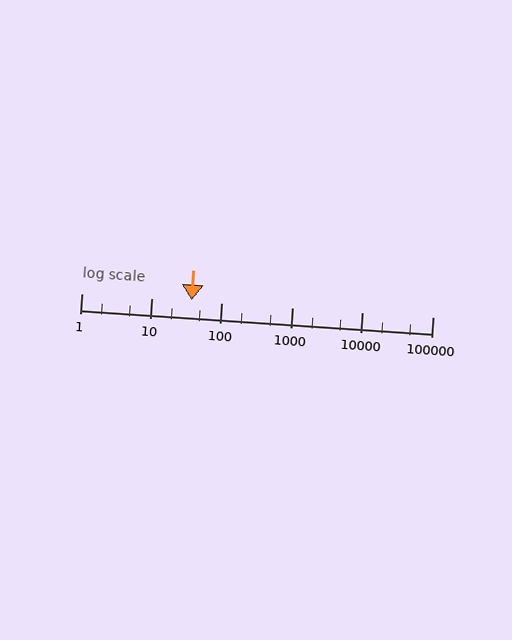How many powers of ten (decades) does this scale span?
The scale spans 5 decades, from 1 to 100000.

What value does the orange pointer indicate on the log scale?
The pointer indicates approximately 37.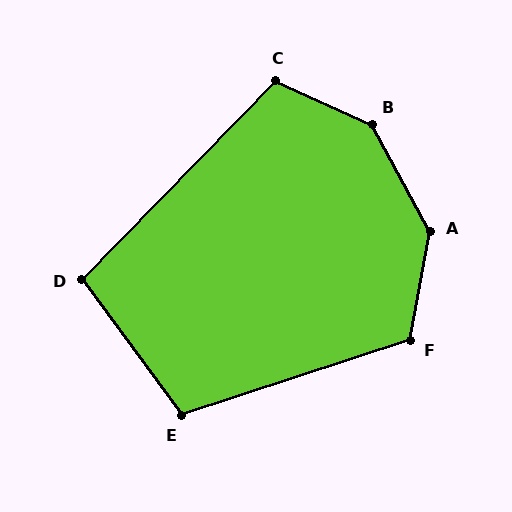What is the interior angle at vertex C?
Approximately 110 degrees (obtuse).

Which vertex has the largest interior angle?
B, at approximately 142 degrees.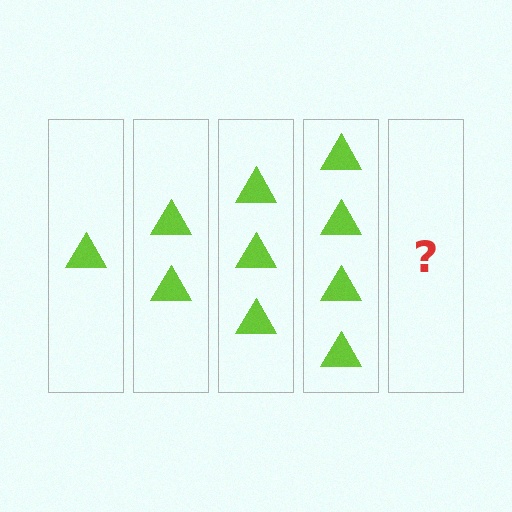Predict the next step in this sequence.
The next step is 5 triangles.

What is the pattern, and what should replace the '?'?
The pattern is that each step adds one more triangle. The '?' should be 5 triangles.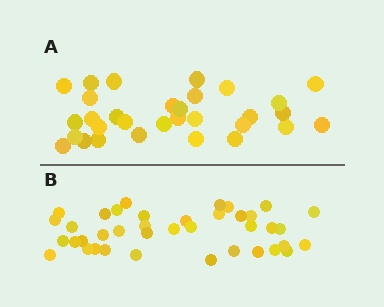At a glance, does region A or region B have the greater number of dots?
Region B (the bottom region) has more dots.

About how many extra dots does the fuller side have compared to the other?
Region B has roughly 8 or so more dots than region A.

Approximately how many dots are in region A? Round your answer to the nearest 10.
About 30 dots. (The exact count is 31, which rounds to 30.)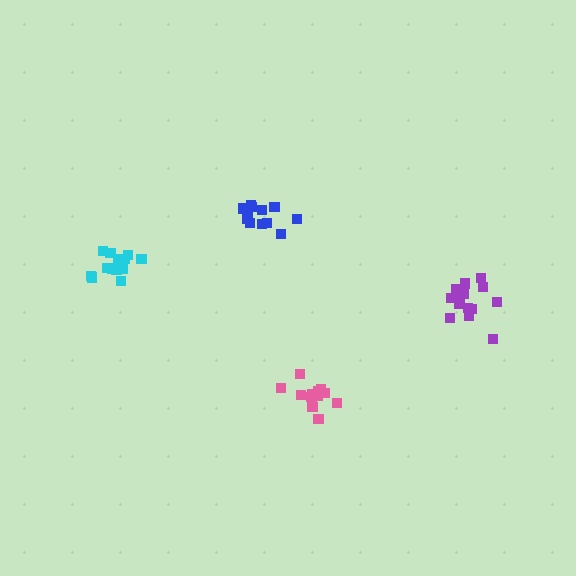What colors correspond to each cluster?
The clusters are colored: pink, purple, cyan, blue.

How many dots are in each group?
Group 1: 14 dots, Group 2: 14 dots, Group 3: 15 dots, Group 4: 12 dots (55 total).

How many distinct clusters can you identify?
There are 4 distinct clusters.